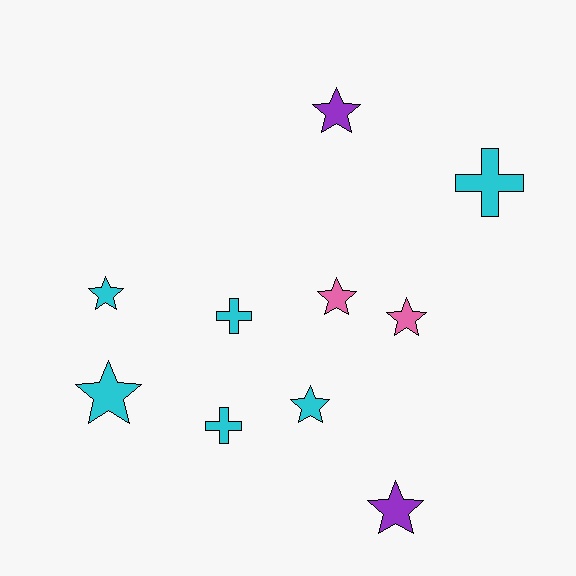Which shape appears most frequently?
Star, with 7 objects.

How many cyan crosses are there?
There are 3 cyan crosses.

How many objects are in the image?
There are 10 objects.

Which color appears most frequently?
Cyan, with 6 objects.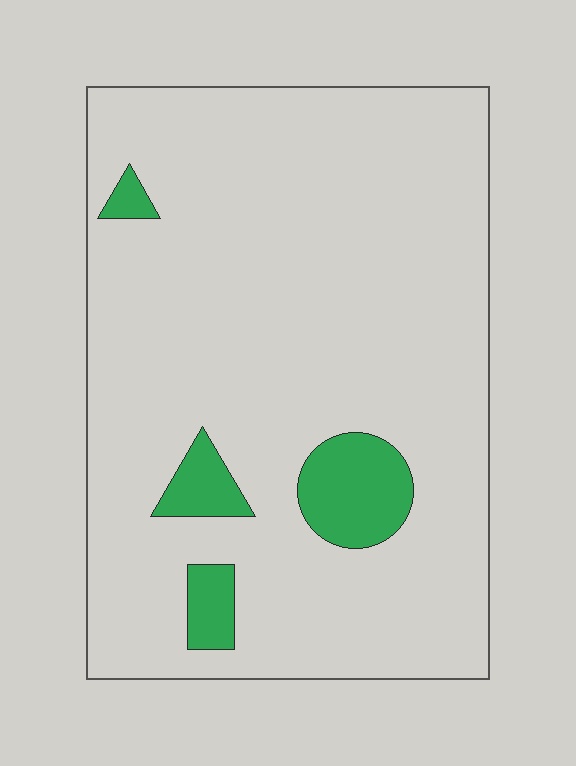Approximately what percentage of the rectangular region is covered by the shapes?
Approximately 10%.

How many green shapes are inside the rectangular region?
4.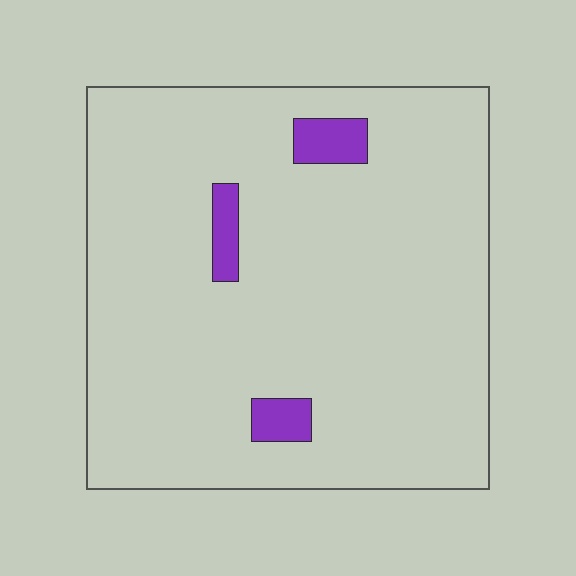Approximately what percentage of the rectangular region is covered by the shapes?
Approximately 5%.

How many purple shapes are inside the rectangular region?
3.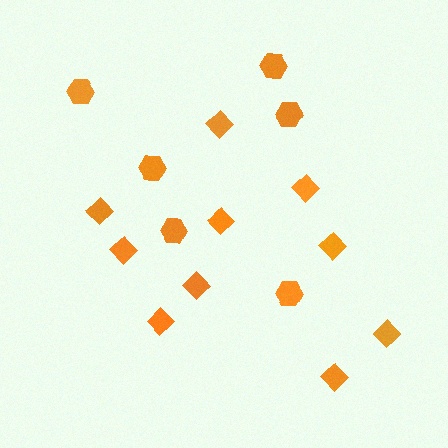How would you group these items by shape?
There are 2 groups: one group of hexagons (6) and one group of diamonds (10).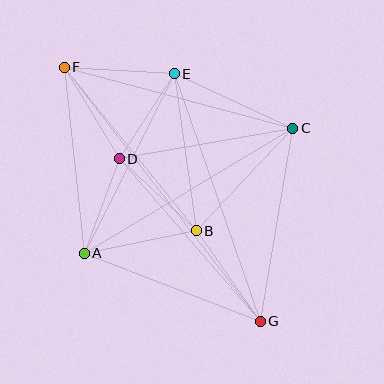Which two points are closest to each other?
Points D and E are closest to each other.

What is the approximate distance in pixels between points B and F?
The distance between B and F is approximately 210 pixels.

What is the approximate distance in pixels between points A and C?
The distance between A and C is approximately 244 pixels.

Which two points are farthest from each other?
Points F and G are farthest from each other.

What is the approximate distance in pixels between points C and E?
The distance between C and E is approximately 131 pixels.